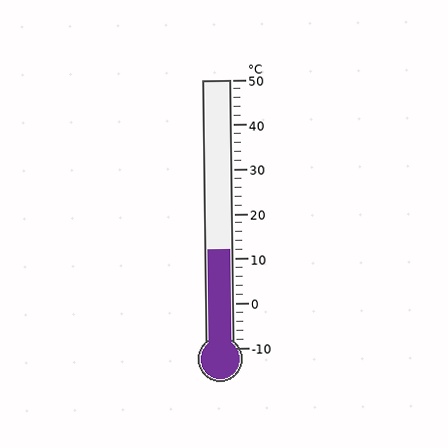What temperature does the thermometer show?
The thermometer shows approximately 12°C.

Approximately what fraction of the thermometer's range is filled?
The thermometer is filled to approximately 35% of its range.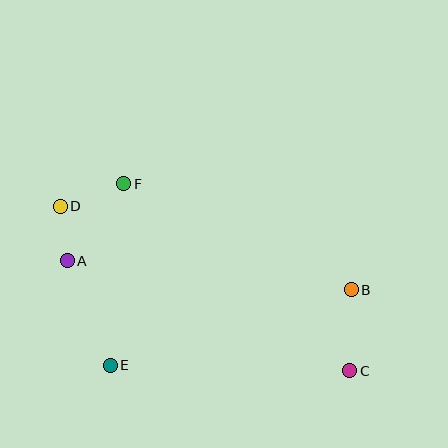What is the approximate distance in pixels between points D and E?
The distance between D and E is approximately 167 pixels.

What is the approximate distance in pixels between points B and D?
The distance between B and D is approximately 303 pixels.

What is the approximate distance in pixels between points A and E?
The distance between A and E is approximately 113 pixels.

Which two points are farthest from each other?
Points C and D are farthest from each other.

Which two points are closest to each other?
Points A and D are closest to each other.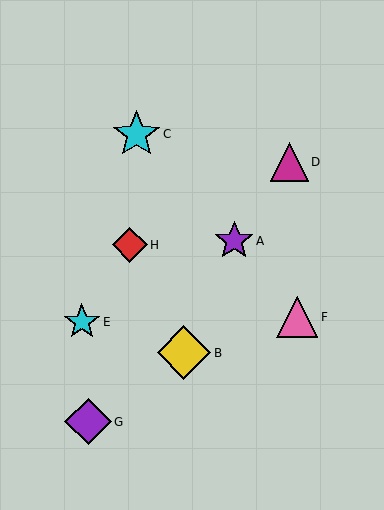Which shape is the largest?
The yellow diamond (labeled B) is the largest.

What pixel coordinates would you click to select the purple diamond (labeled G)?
Click at (88, 422) to select the purple diamond G.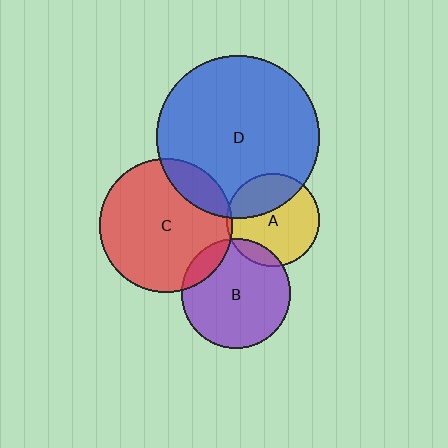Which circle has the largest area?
Circle D (blue).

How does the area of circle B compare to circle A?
Approximately 1.4 times.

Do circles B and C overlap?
Yes.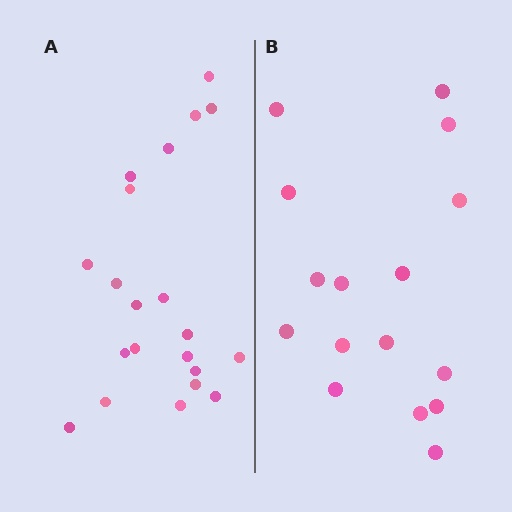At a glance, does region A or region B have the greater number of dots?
Region A (the left region) has more dots.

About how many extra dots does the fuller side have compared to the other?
Region A has about 5 more dots than region B.